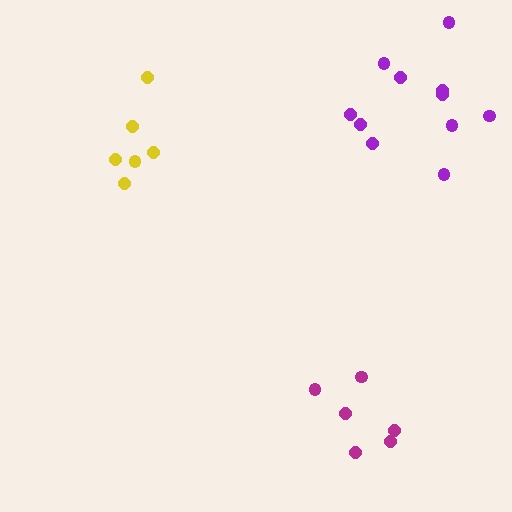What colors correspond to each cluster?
The clusters are colored: purple, magenta, yellow.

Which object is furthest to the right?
The purple cluster is rightmost.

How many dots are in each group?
Group 1: 11 dots, Group 2: 6 dots, Group 3: 6 dots (23 total).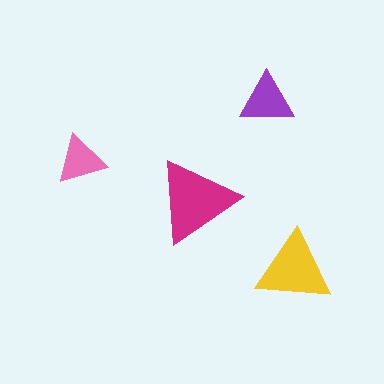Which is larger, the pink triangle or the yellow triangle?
The yellow one.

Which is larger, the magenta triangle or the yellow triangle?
The magenta one.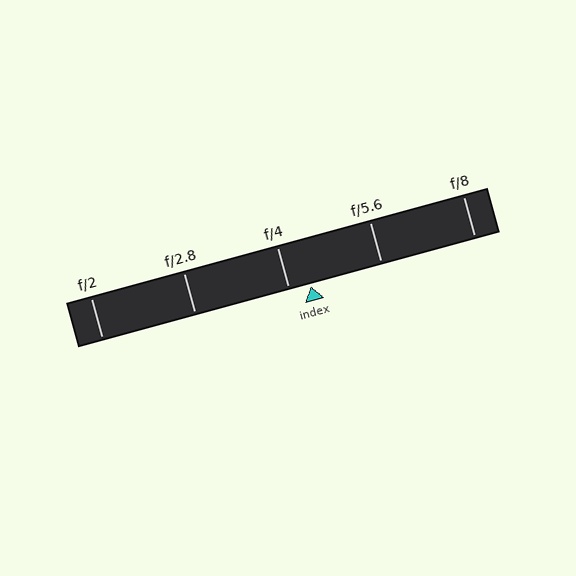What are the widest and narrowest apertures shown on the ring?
The widest aperture shown is f/2 and the narrowest is f/8.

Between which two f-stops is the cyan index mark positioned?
The index mark is between f/4 and f/5.6.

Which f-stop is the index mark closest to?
The index mark is closest to f/4.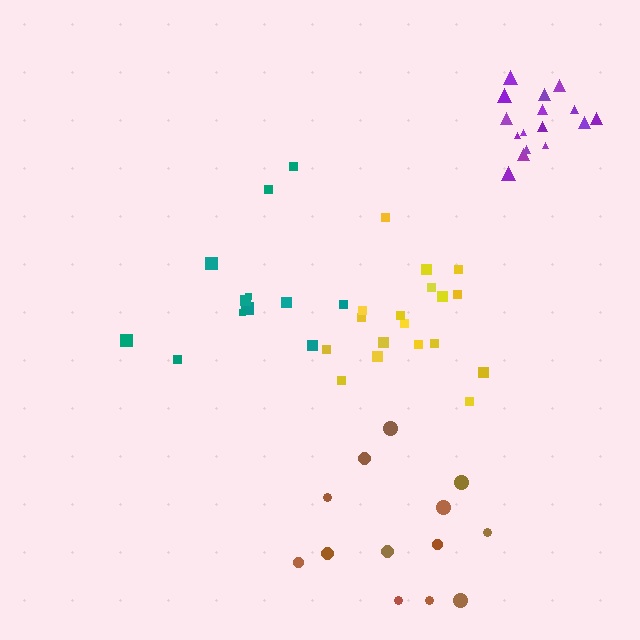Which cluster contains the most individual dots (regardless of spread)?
Yellow (18).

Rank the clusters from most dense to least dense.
purple, yellow, brown, teal.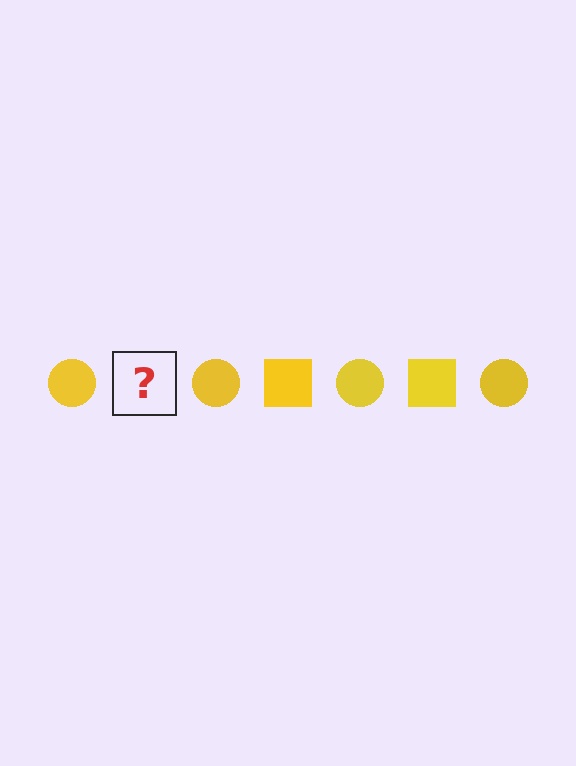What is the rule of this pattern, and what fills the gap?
The rule is that the pattern cycles through circle, square shapes in yellow. The gap should be filled with a yellow square.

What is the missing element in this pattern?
The missing element is a yellow square.